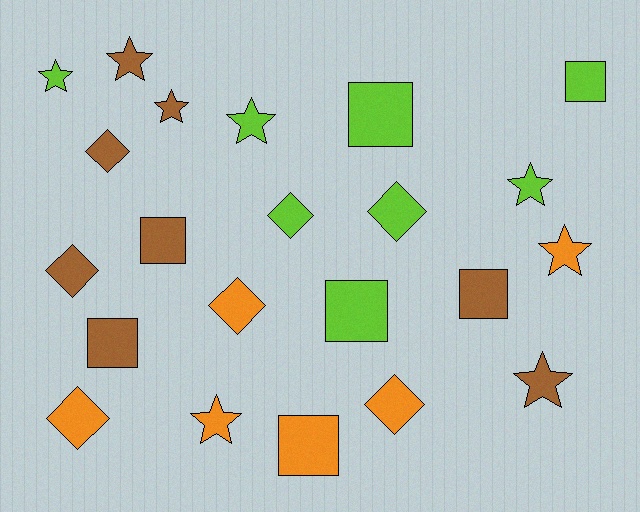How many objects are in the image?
There are 22 objects.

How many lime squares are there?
There are 3 lime squares.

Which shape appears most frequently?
Star, with 8 objects.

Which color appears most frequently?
Lime, with 8 objects.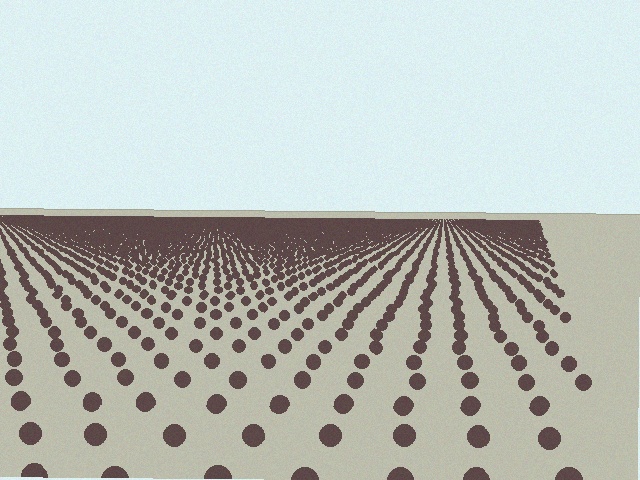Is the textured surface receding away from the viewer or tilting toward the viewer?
The surface is receding away from the viewer. Texture elements get smaller and denser toward the top.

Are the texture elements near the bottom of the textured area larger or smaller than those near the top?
Larger. Near the bottom, elements are closer to the viewer and appear at a bigger on-screen size.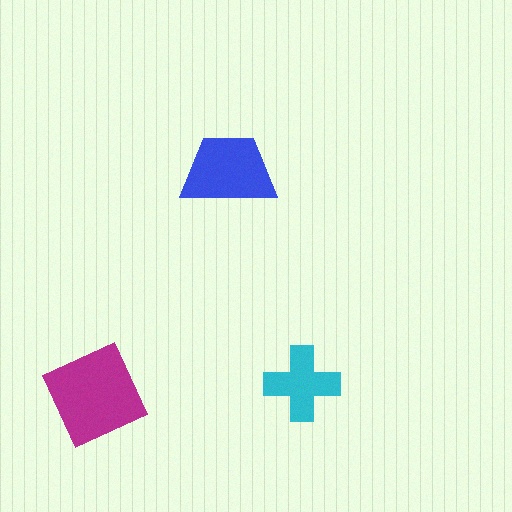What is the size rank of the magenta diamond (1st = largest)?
1st.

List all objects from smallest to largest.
The cyan cross, the blue trapezoid, the magenta diamond.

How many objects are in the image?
There are 3 objects in the image.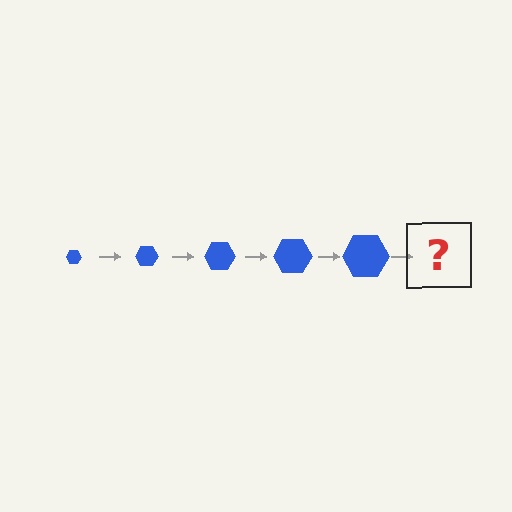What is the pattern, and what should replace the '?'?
The pattern is that the hexagon gets progressively larger each step. The '?' should be a blue hexagon, larger than the previous one.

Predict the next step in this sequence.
The next step is a blue hexagon, larger than the previous one.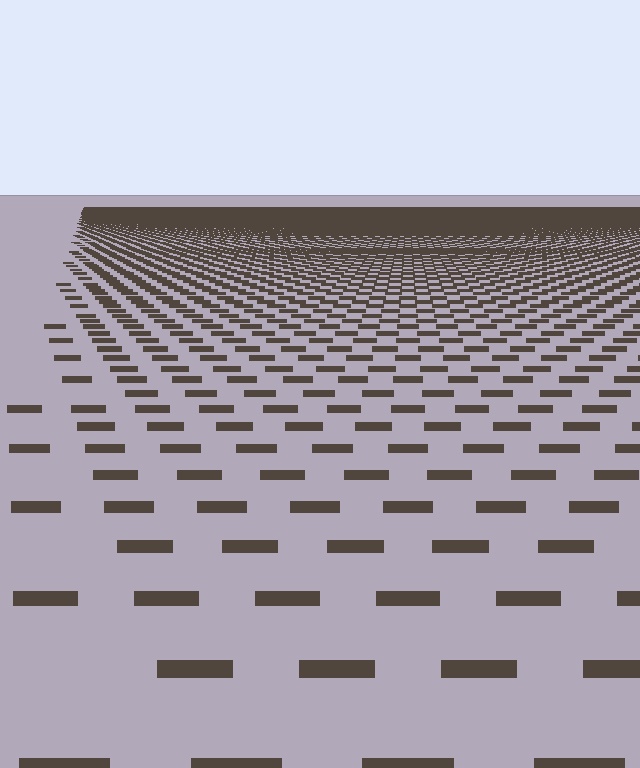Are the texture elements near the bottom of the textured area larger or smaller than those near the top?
Larger. Near the bottom, elements are closer to the viewer and appear at a bigger on-screen size.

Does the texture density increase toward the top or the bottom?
Density increases toward the top.